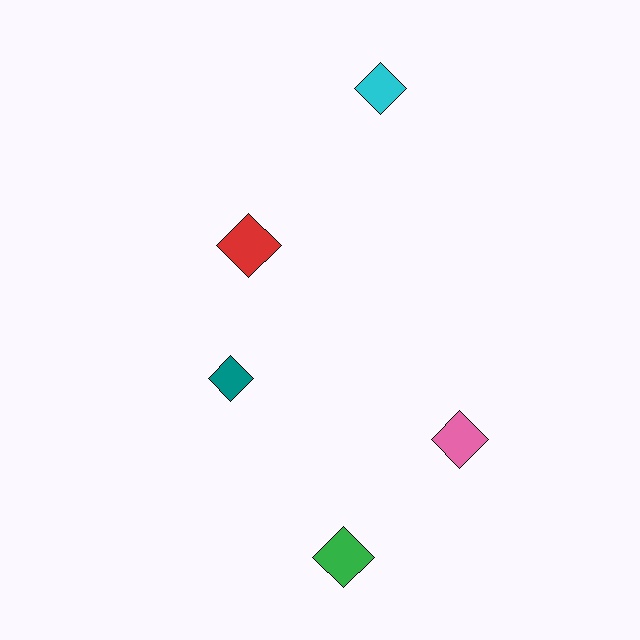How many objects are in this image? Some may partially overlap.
There are 5 objects.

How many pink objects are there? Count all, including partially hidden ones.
There is 1 pink object.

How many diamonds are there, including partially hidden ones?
There are 5 diamonds.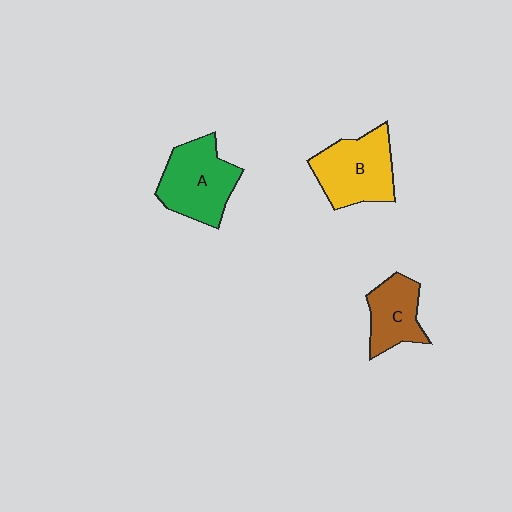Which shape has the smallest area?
Shape C (brown).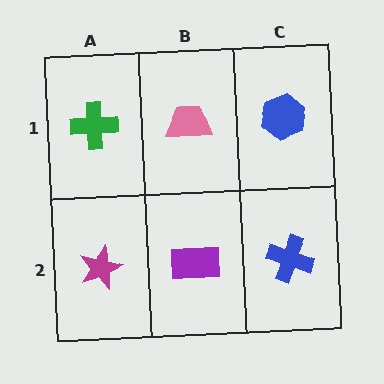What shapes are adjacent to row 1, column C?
A blue cross (row 2, column C), a pink trapezoid (row 1, column B).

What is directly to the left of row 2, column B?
A magenta star.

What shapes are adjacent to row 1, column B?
A purple rectangle (row 2, column B), a green cross (row 1, column A), a blue hexagon (row 1, column C).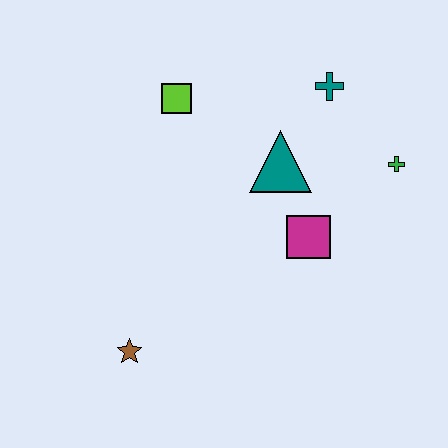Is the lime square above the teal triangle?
Yes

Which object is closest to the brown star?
The magenta square is closest to the brown star.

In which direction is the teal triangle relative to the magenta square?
The teal triangle is above the magenta square.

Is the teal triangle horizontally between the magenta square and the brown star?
Yes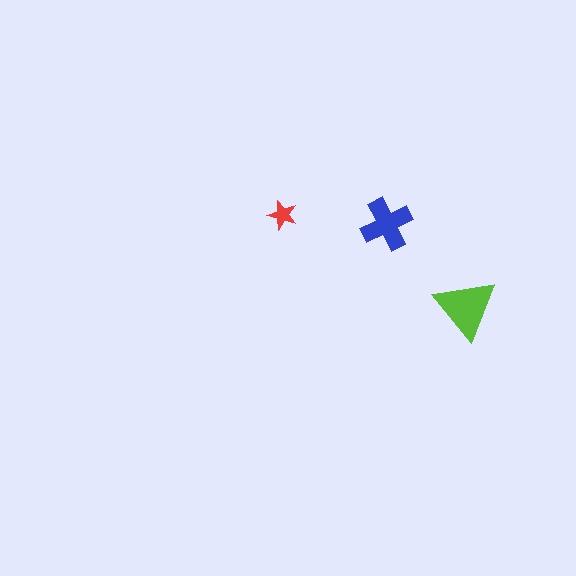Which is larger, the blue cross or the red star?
The blue cross.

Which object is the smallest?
The red star.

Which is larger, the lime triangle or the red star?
The lime triangle.